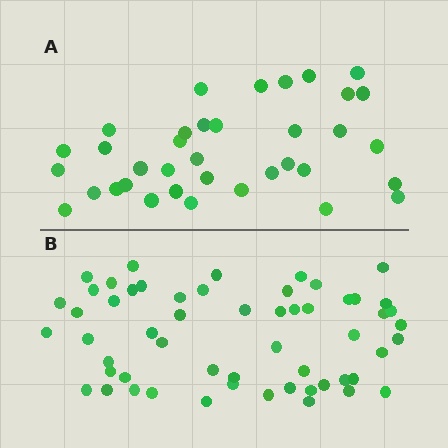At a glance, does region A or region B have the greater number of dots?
Region B (the bottom region) has more dots.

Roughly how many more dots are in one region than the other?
Region B has approximately 20 more dots than region A.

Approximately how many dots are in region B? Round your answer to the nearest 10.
About 60 dots. (The exact count is 56, which rounds to 60.)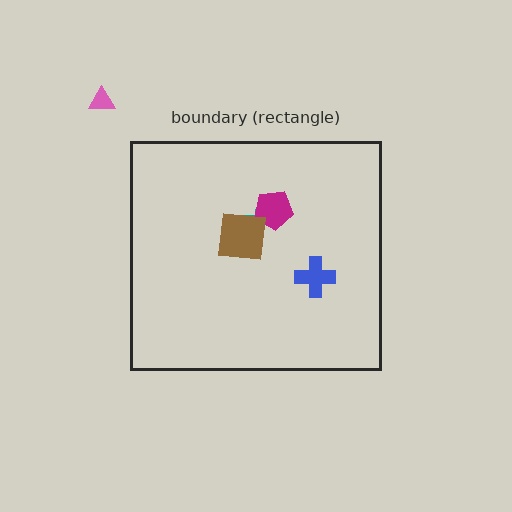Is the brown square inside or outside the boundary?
Inside.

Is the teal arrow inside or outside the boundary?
Inside.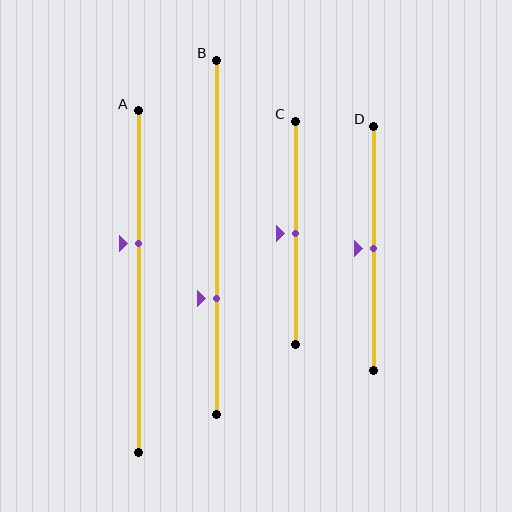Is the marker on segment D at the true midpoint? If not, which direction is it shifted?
Yes, the marker on segment D is at the true midpoint.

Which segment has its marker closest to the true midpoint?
Segment C has its marker closest to the true midpoint.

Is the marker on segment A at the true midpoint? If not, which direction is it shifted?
No, the marker on segment A is shifted upward by about 11% of the segment length.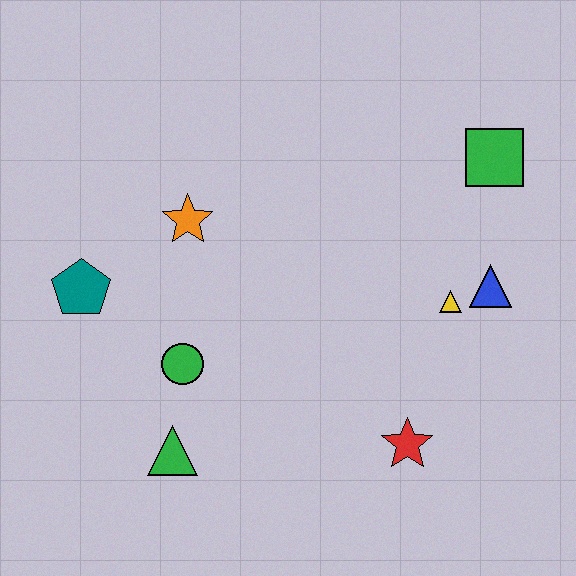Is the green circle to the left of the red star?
Yes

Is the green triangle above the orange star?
No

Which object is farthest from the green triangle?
The green square is farthest from the green triangle.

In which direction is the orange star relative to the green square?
The orange star is to the left of the green square.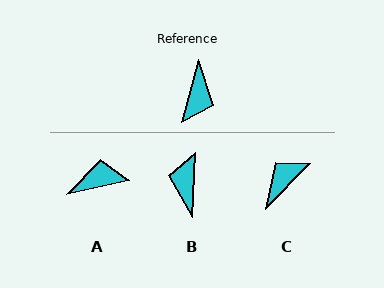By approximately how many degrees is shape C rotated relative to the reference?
Approximately 151 degrees counter-clockwise.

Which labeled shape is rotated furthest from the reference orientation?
B, about 168 degrees away.